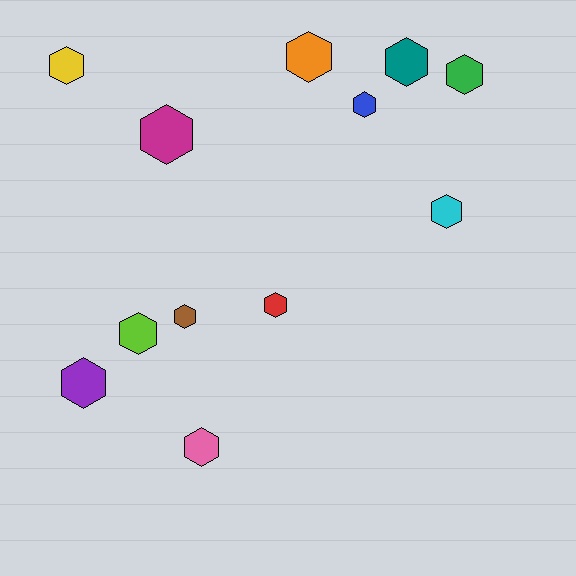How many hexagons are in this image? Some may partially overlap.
There are 12 hexagons.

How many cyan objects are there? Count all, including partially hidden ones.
There is 1 cyan object.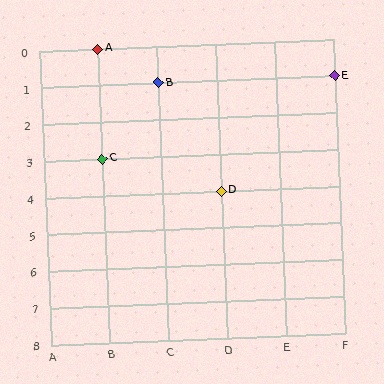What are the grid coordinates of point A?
Point A is at grid coordinates (B, 0).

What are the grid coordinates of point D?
Point D is at grid coordinates (D, 4).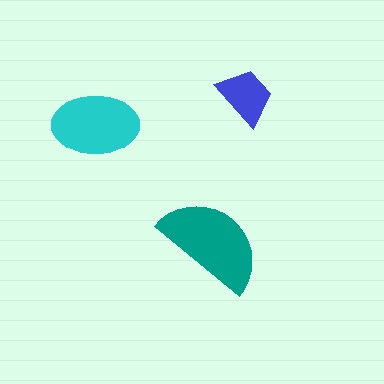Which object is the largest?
The teal semicircle.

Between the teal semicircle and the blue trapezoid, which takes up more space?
The teal semicircle.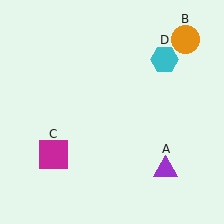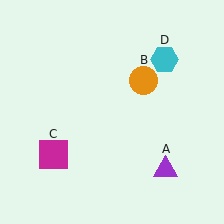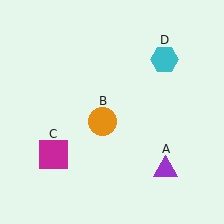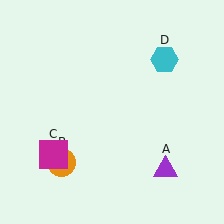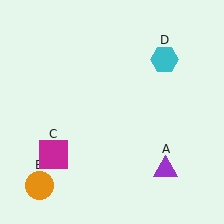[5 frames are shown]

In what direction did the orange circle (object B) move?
The orange circle (object B) moved down and to the left.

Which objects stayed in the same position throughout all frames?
Purple triangle (object A) and magenta square (object C) and cyan hexagon (object D) remained stationary.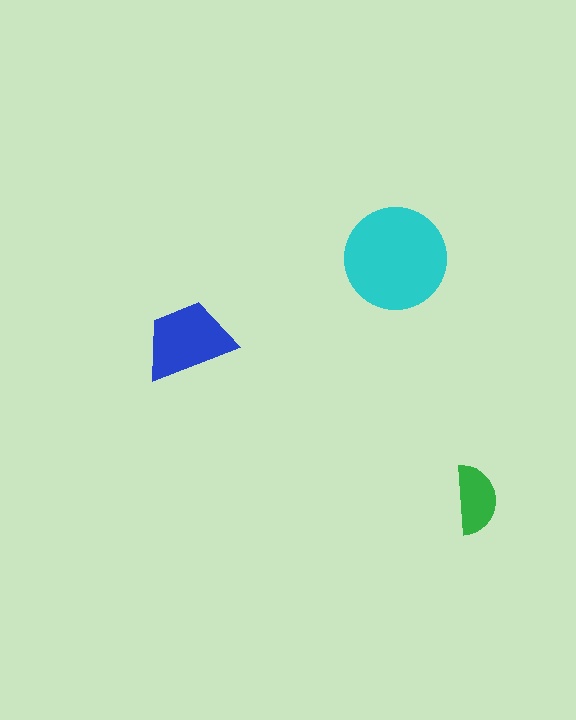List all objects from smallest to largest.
The green semicircle, the blue trapezoid, the cyan circle.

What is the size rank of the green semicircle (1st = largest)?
3rd.